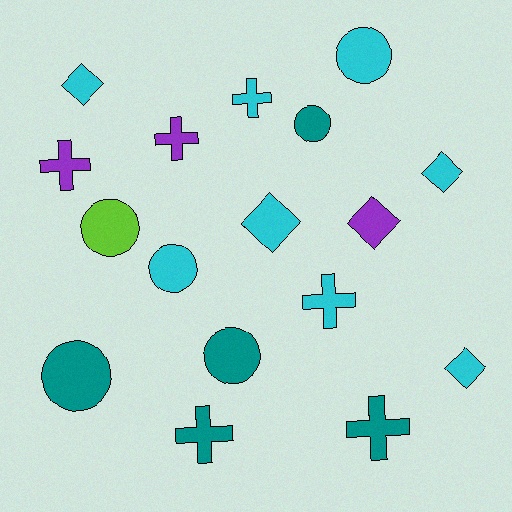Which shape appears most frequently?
Cross, with 6 objects.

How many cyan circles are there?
There are 2 cyan circles.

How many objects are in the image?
There are 17 objects.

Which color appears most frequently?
Cyan, with 8 objects.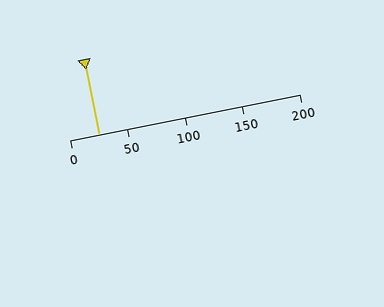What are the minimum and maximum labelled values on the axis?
The axis runs from 0 to 200.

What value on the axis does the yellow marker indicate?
The marker indicates approximately 25.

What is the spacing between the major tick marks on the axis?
The major ticks are spaced 50 apart.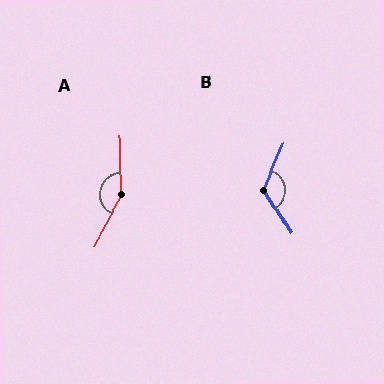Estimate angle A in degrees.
Approximately 152 degrees.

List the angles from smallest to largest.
B (125°), A (152°).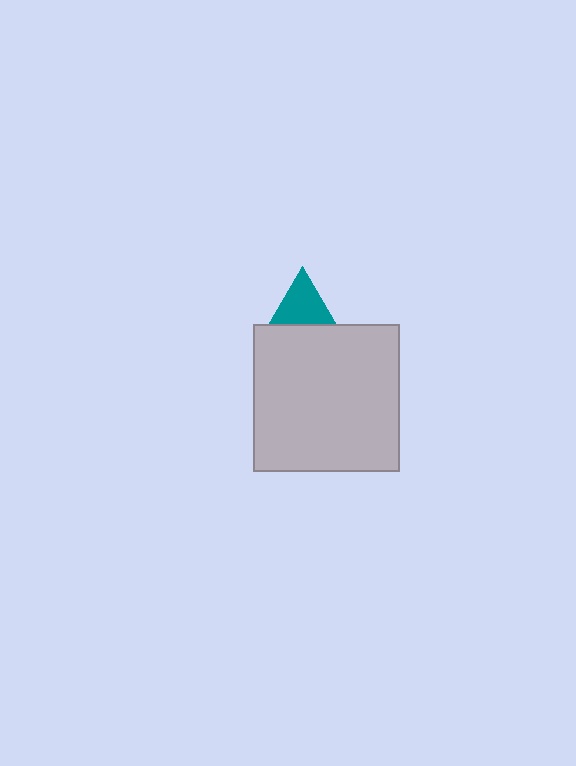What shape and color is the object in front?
The object in front is a light gray square.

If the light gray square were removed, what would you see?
You would see the complete teal triangle.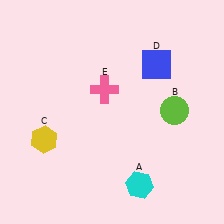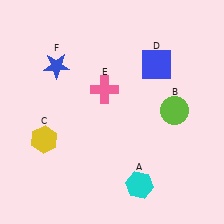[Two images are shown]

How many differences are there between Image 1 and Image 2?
There is 1 difference between the two images.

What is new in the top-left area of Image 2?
A blue star (F) was added in the top-left area of Image 2.